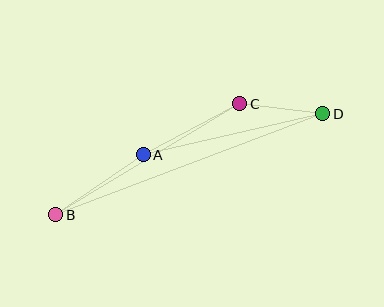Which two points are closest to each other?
Points C and D are closest to each other.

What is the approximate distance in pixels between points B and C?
The distance between B and C is approximately 215 pixels.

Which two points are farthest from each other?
Points B and D are farthest from each other.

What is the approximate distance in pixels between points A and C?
The distance between A and C is approximately 109 pixels.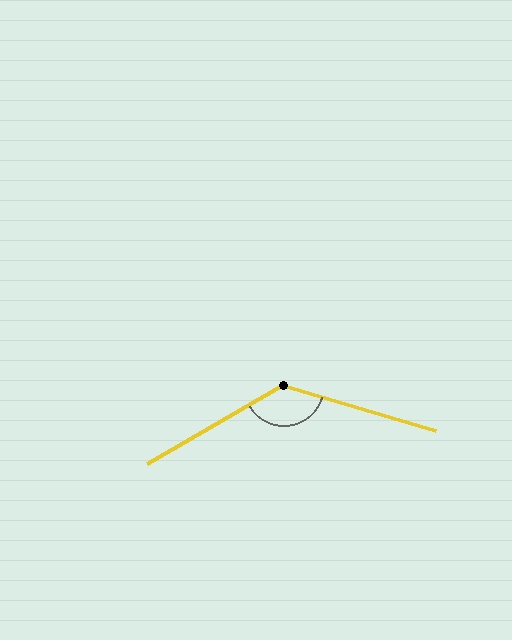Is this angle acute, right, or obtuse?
It is obtuse.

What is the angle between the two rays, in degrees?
Approximately 133 degrees.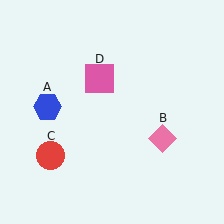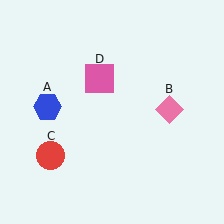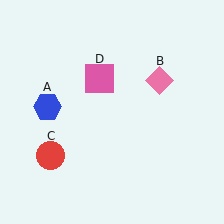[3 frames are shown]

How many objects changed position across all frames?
1 object changed position: pink diamond (object B).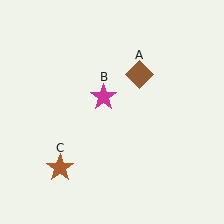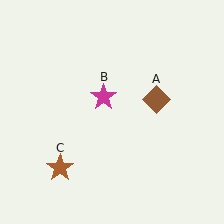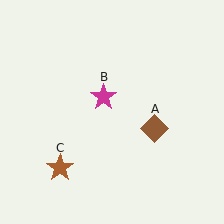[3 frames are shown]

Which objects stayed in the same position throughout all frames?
Magenta star (object B) and brown star (object C) remained stationary.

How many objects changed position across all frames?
1 object changed position: brown diamond (object A).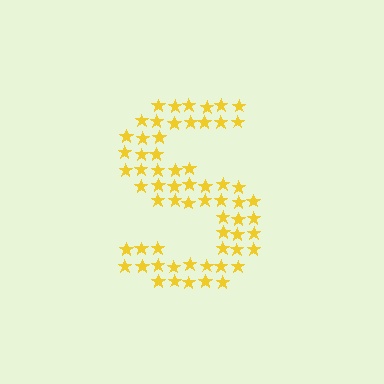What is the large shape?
The large shape is the letter S.